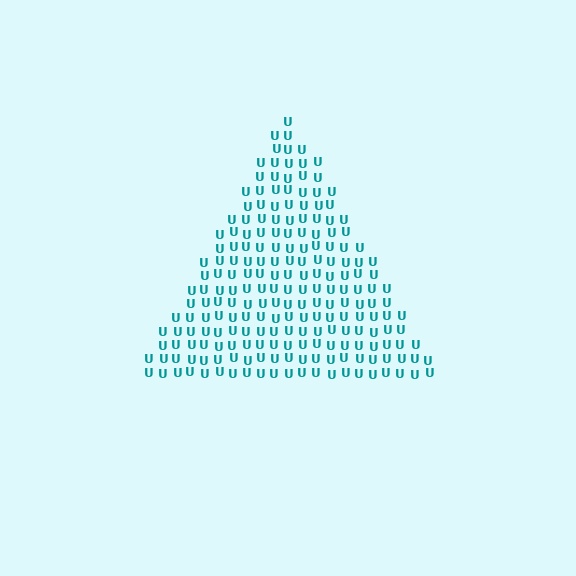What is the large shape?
The large shape is a triangle.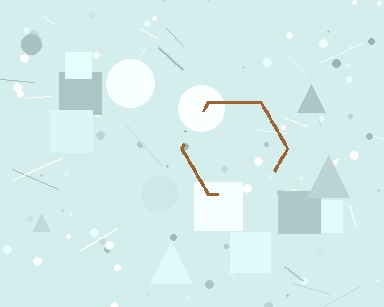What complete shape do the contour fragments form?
The contour fragments form a hexagon.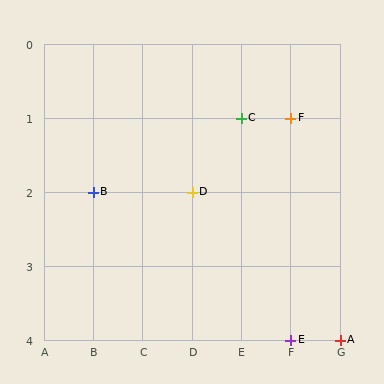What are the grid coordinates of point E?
Point E is at grid coordinates (F, 4).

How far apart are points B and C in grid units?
Points B and C are 3 columns and 1 row apart (about 3.2 grid units diagonally).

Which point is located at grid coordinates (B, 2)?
Point B is at (B, 2).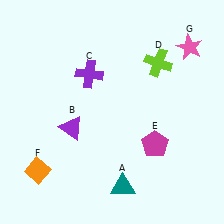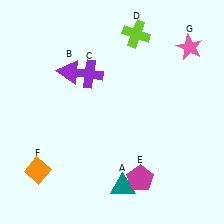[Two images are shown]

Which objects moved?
The objects that moved are: the purple triangle (B), the lime cross (D), the magenta pentagon (E).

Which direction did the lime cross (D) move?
The lime cross (D) moved up.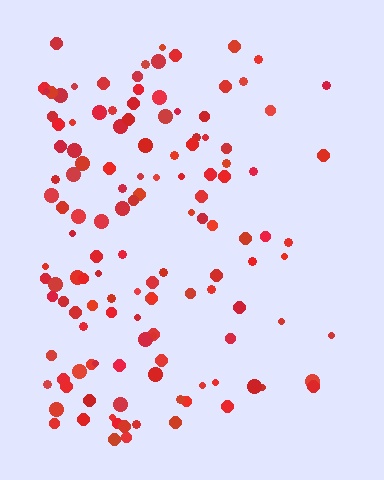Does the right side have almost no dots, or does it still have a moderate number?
Still a moderate number, just noticeably fewer than the left.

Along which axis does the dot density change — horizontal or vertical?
Horizontal.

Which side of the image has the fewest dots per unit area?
The right.